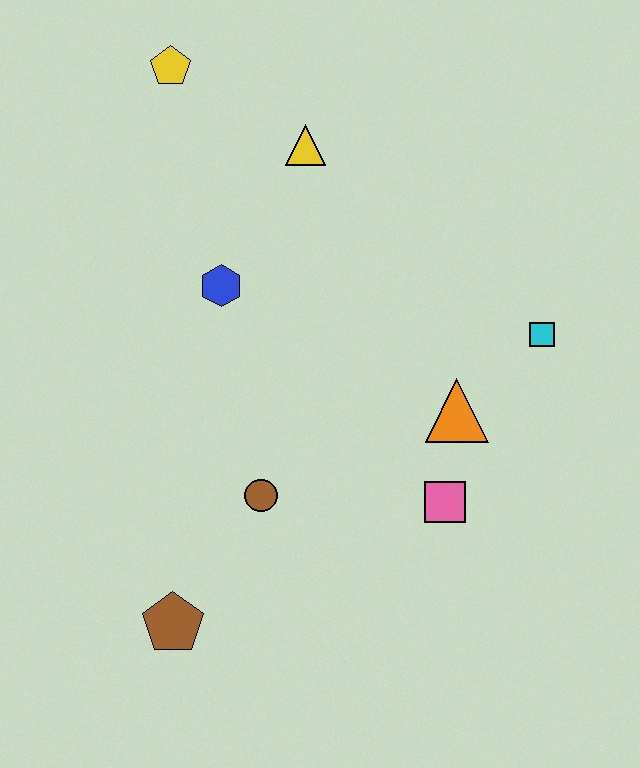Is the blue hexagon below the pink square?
No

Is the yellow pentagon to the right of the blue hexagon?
No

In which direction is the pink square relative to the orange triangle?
The pink square is below the orange triangle.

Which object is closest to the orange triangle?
The pink square is closest to the orange triangle.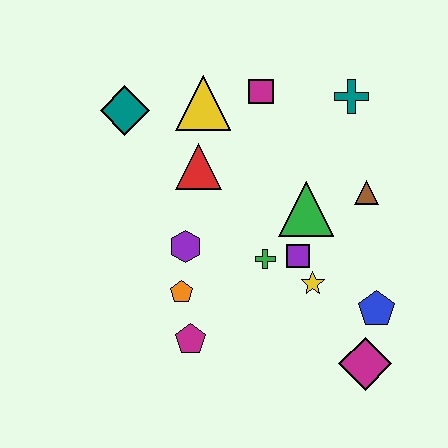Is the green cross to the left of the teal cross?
Yes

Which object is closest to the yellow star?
The purple square is closest to the yellow star.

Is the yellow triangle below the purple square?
No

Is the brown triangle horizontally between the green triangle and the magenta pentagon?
No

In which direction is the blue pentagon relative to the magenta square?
The blue pentagon is below the magenta square.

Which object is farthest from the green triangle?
The teal diamond is farthest from the green triangle.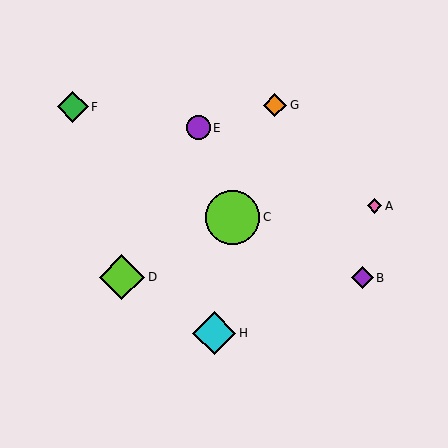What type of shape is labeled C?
Shape C is a lime circle.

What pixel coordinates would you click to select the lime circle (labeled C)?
Click at (233, 217) to select the lime circle C.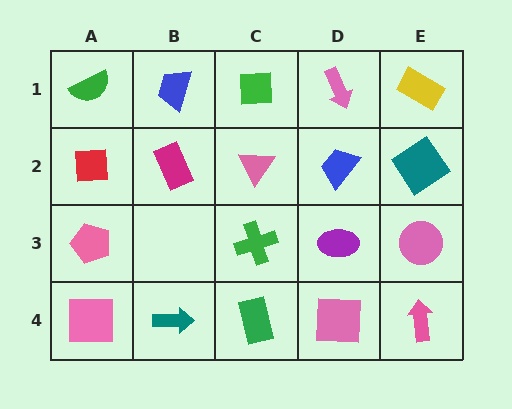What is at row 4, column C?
A green rectangle.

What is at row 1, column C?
A green square.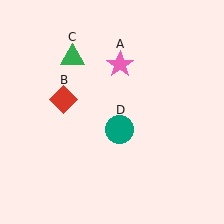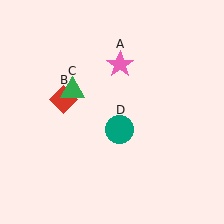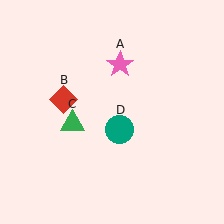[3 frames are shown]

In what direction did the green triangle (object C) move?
The green triangle (object C) moved down.